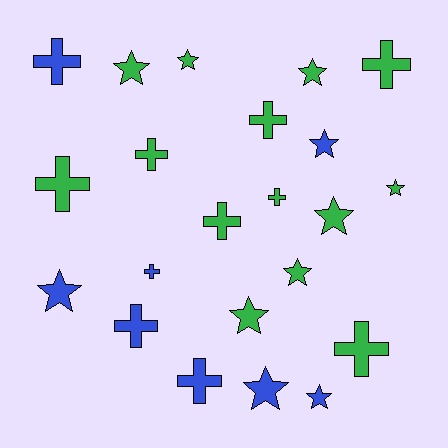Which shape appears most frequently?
Cross, with 11 objects.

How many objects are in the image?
There are 22 objects.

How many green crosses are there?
There are 7 green crosses.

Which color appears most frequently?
Green, with 14 objects.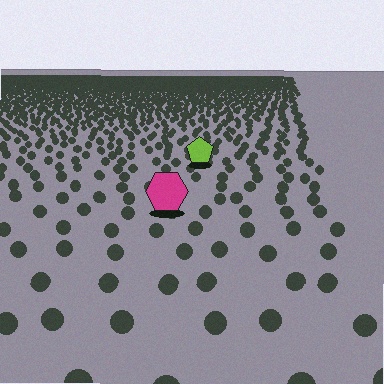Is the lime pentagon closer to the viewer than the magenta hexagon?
No. The magenta hexagon is closer — you can tell from the texture gradient: the ground texture is coarser near it.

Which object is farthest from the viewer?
The lime pentagon is farthest from the viewer. It appears smaller and the ground texture around it is denser.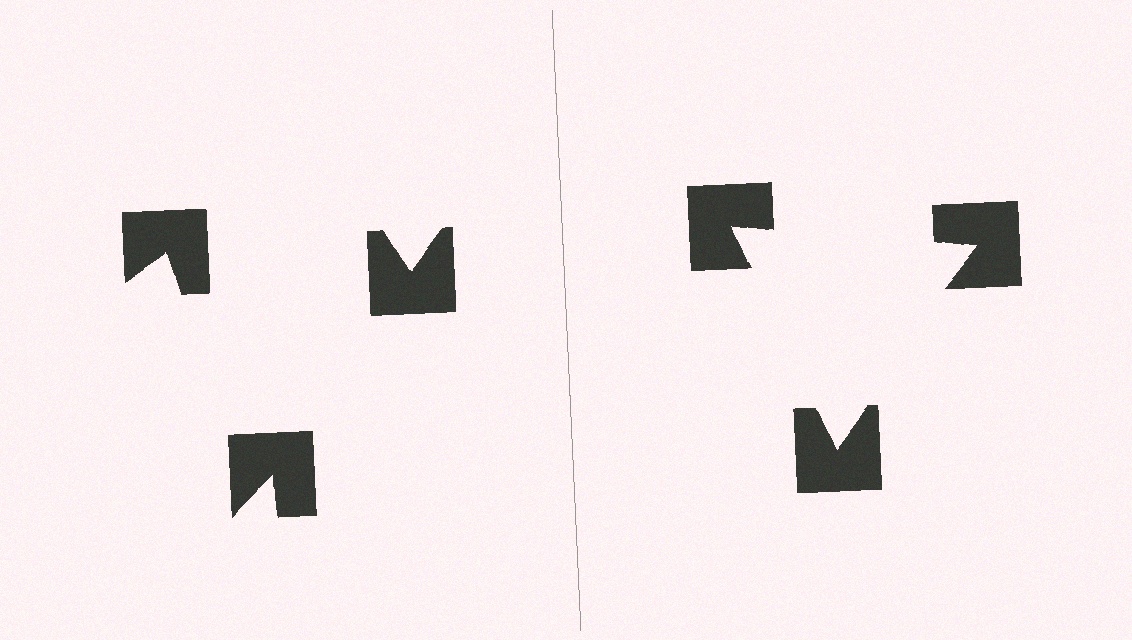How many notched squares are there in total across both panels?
6 — 3 on each side.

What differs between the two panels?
The notched squares are positioned identically on both sides; only the wedge orientations differ. On the right they align to a triangle; on the left they are misaligned.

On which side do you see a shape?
An illusory triangle appears on the right side. On the left side the wedge cuts are rotated, so no coherent shape forms.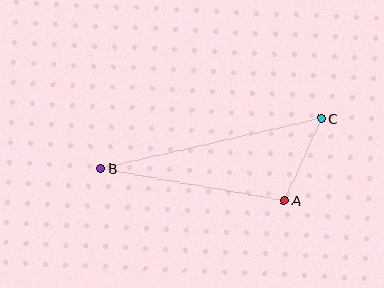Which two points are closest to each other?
Points A and C are closest to each other.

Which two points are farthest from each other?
Points B and C are farthest from each other.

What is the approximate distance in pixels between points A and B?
The distance between A and B is approximately 186 pixels.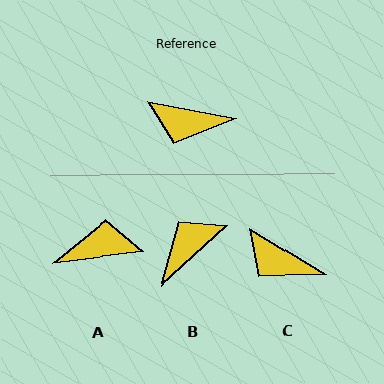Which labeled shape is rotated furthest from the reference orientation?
A, about 163 degrees away.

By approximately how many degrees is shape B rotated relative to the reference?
Approximately 127 degrees clockwise.